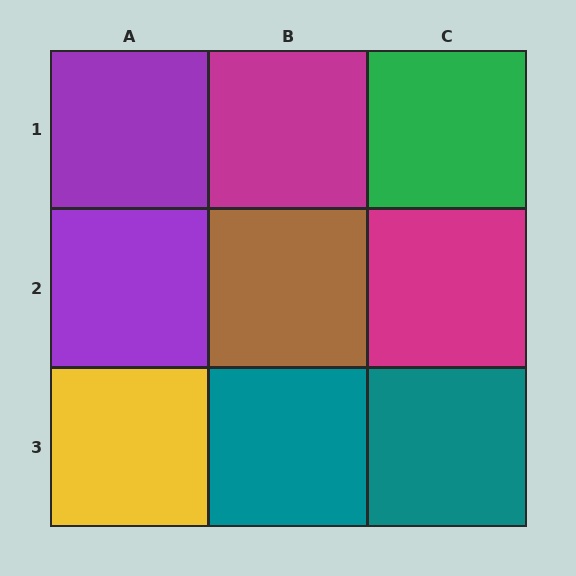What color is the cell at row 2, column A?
Purple.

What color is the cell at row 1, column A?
Purple.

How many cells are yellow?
1 cell is yellow.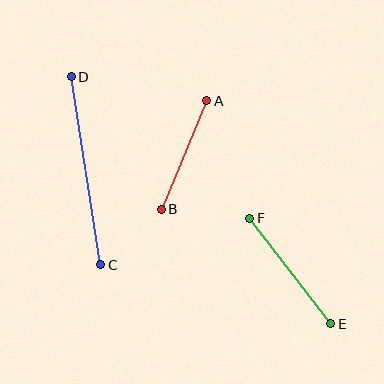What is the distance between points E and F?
The distance is approximately 133 pixels.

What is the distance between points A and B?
The distance is approximately 118 pixels.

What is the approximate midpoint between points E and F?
The midpoint is at approximately (290, 271) pixels.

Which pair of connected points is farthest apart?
Points C and D are farthest apart.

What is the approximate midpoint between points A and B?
The midpoint is at approximately (184, 155) pixels.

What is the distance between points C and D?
The distance is approximately 191 pixels.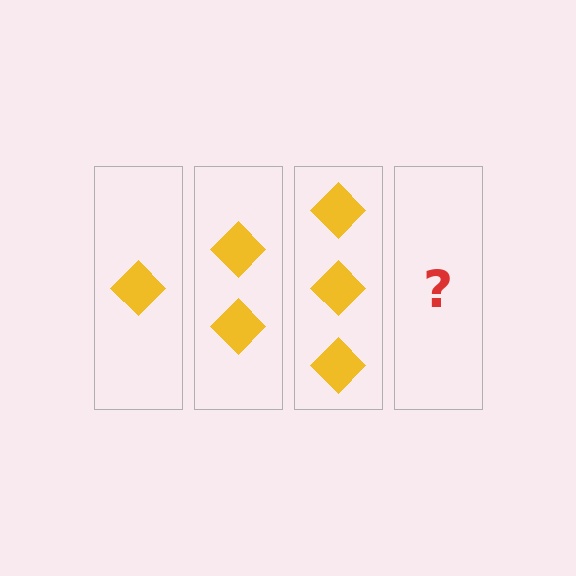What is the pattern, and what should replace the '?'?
The pattern is that each step adds one more diamond. The '?' should be 4 diamonds.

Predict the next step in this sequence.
The next step is 4 diamonds.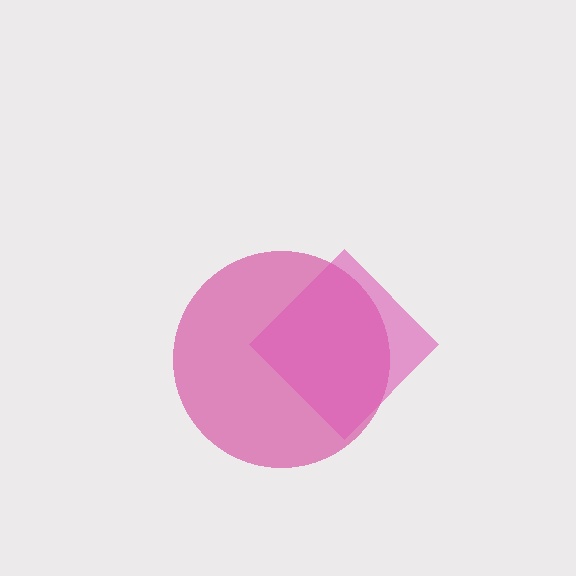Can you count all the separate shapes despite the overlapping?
Yes, there are 2 separate shapes.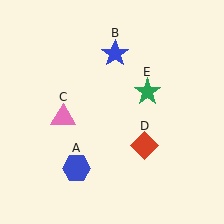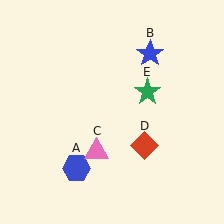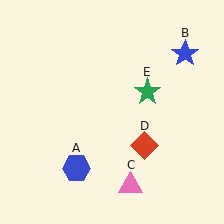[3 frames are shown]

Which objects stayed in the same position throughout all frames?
Blue hexagon (object A) and red diamond (object D) and green star (object E) remained stationary.